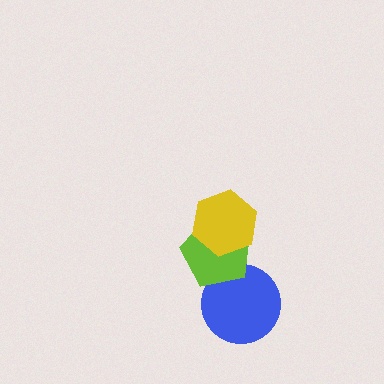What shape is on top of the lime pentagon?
The yellow hexagon is on top of the lime pentagon.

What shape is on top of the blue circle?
The lime pentagon is on top of the blue circle.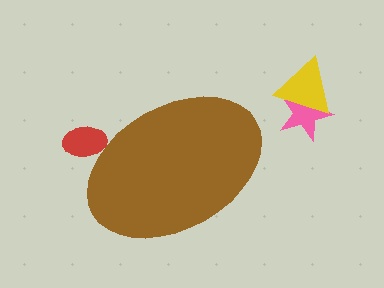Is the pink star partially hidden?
No, the pink star is fully visible.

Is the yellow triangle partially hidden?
No, the yellow triangle is fully visible.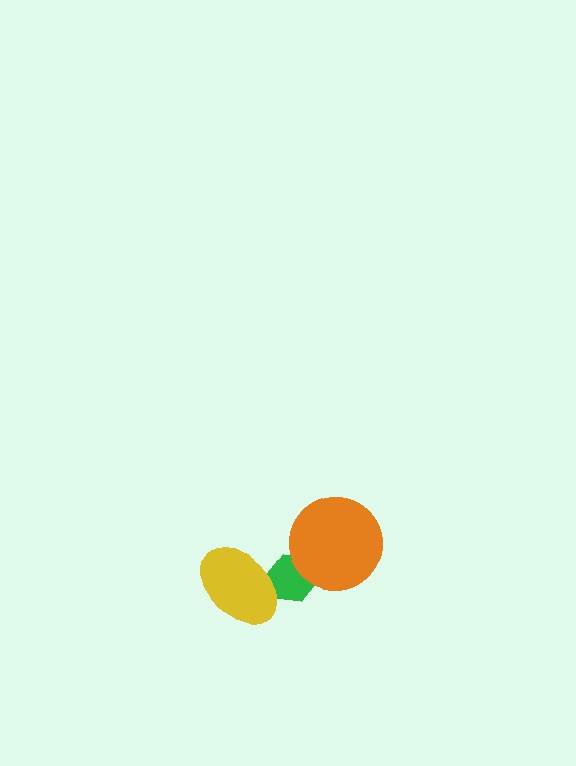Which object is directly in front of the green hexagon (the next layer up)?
The orange circle is directly in front of the green hexagon.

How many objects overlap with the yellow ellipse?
1 object overlaps with the yellow ellipse.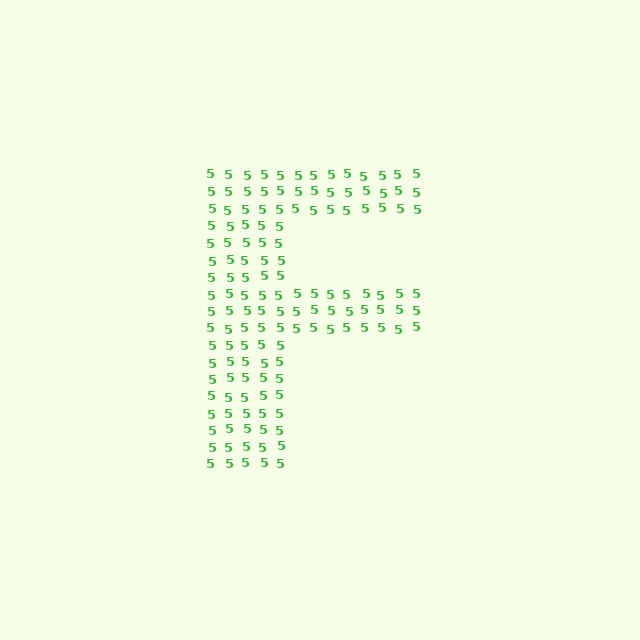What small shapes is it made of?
It is made of small digit 5's.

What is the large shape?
The large shape is the letter F.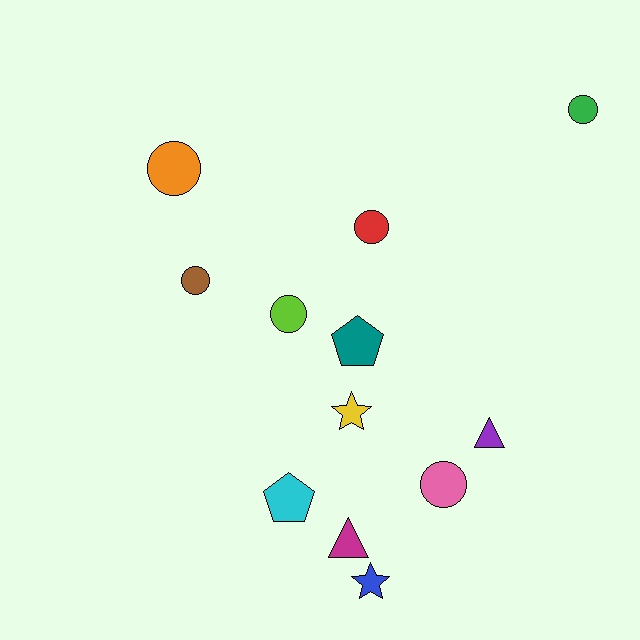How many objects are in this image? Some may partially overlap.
There are 12 objects.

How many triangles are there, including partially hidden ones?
There are 2 triangles.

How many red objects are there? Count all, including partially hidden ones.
There is 1 red object.